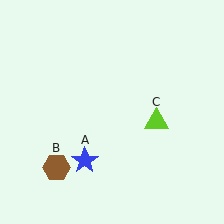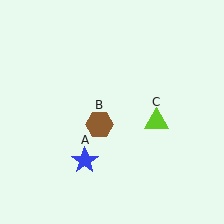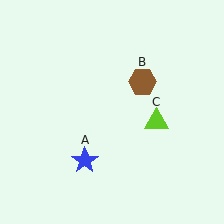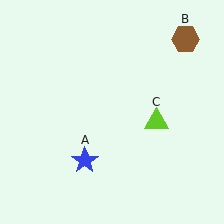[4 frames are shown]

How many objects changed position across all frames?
1 object changed position: brown hexagon (object B).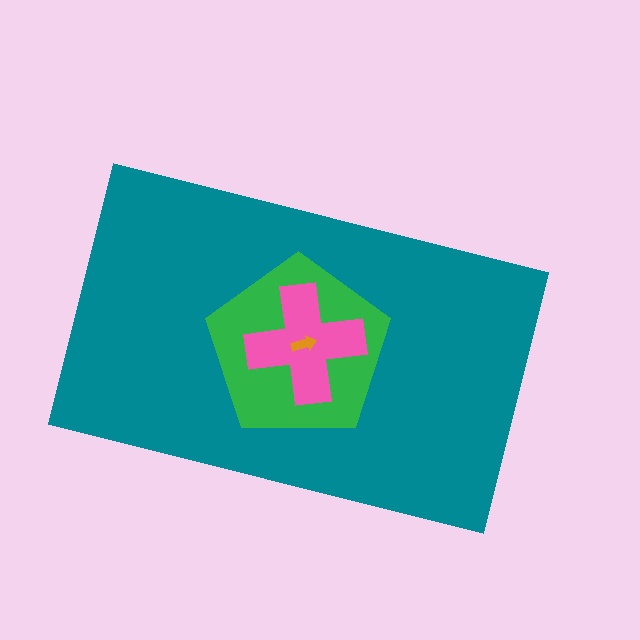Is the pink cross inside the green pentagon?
Yes.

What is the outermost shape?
The teal rectangle.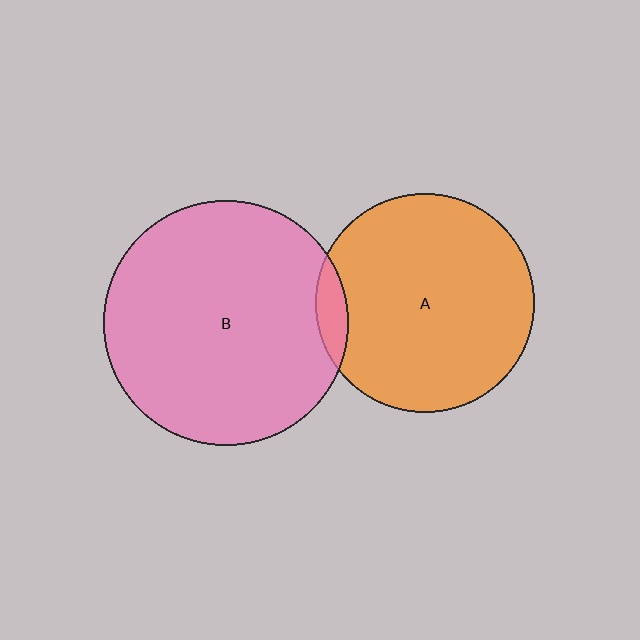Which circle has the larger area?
Circle B (pink).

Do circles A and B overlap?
Yes.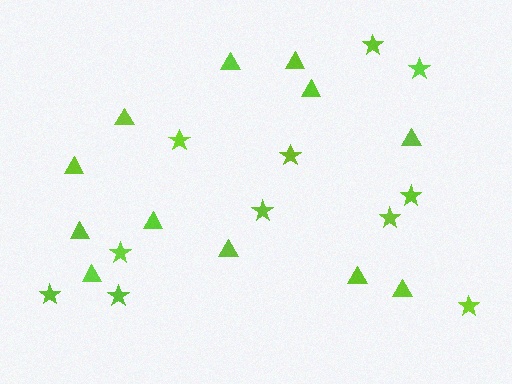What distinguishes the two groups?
There are 2 groups: one group of triangles (12) and one group of stars (11).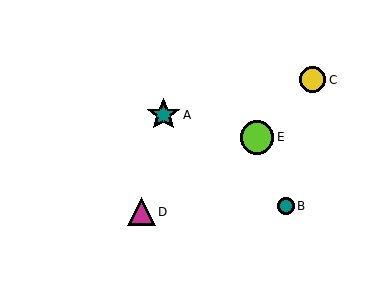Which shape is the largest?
The lime circle (labeled E) is the largest.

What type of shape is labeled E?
Shape E is a lime circle.